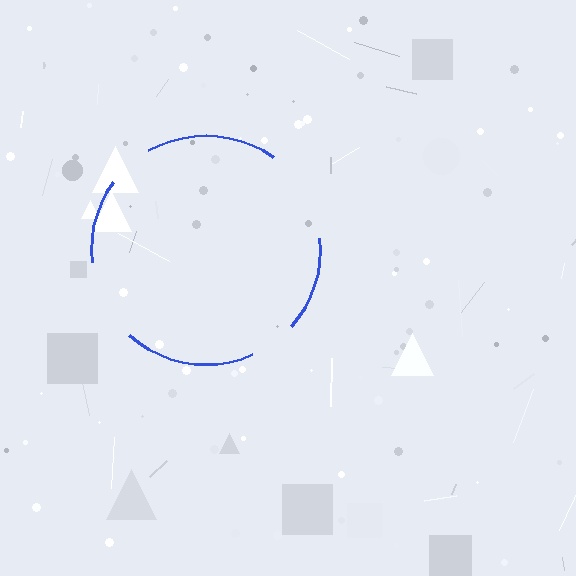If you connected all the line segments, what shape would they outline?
They would outline a circle.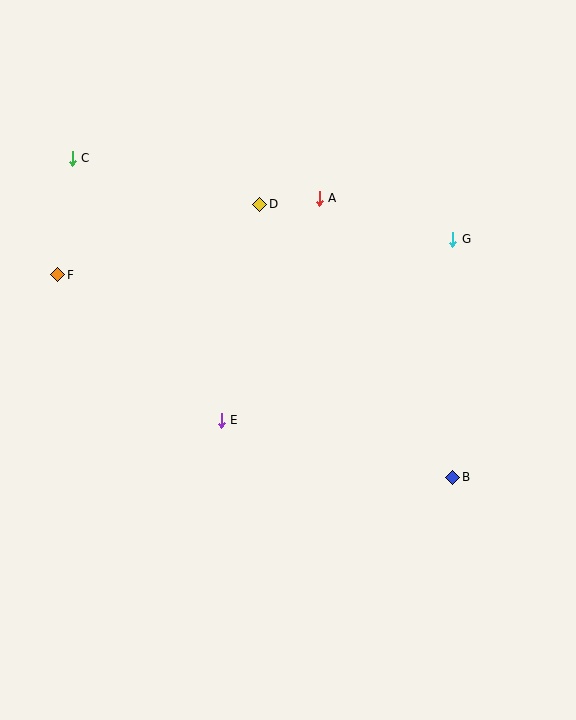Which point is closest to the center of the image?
Point E at (221, 420) is closest to the center.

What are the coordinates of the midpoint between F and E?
The midpoint between F and E is at (140, 347).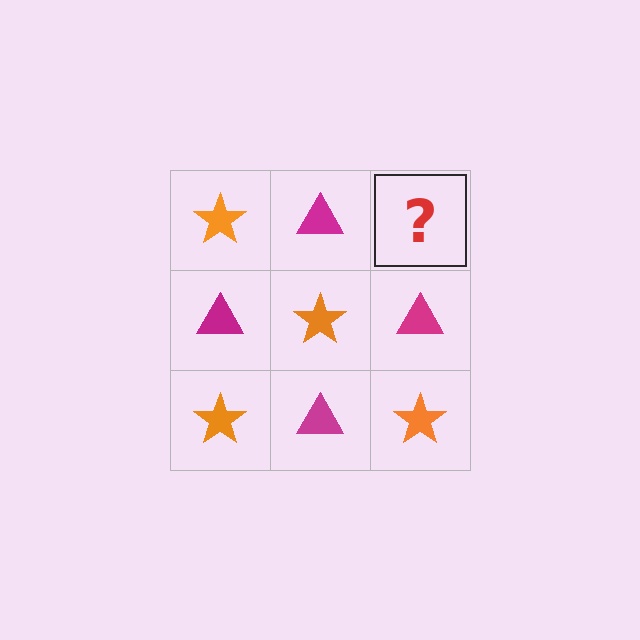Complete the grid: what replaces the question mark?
The question mark should be replaced with an orange star.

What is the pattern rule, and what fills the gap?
The rule is that it alternates orange star and magenta triangle in a checkerboard pattern. The gap should be filled with an orange star.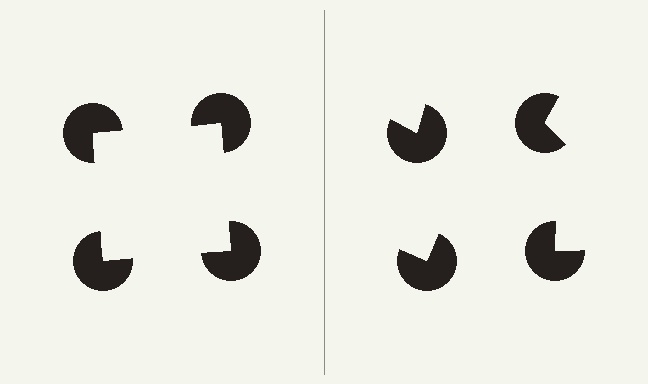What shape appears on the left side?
An illusory square.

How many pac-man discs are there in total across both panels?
8 — 4 on each side.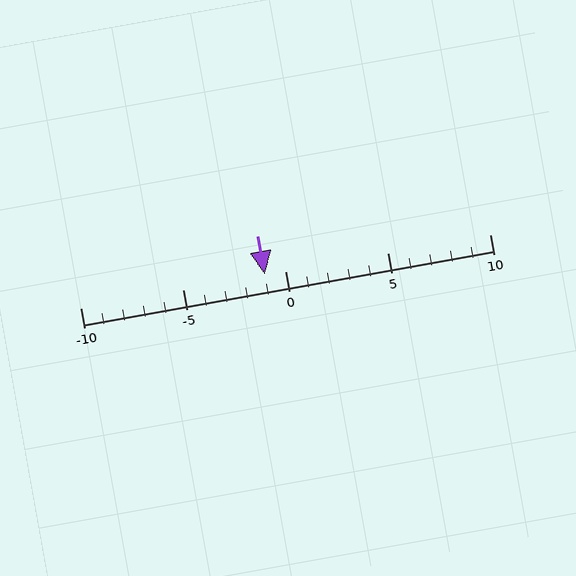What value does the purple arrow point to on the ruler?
The purple arrow points to approximately -1.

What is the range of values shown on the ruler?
The ruler shows values from -10 to 10.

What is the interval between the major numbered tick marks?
The major tick marks are spaced 5 units apart.